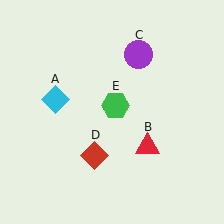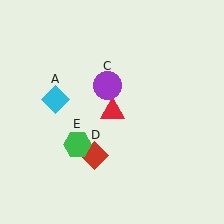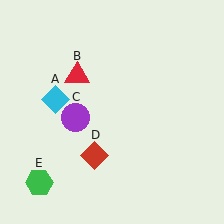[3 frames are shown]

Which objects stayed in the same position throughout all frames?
Cyan diamond (object A) and red diamond (object D) remained stationary.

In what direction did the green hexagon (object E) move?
The green hexagon (object E) moved down and to the left.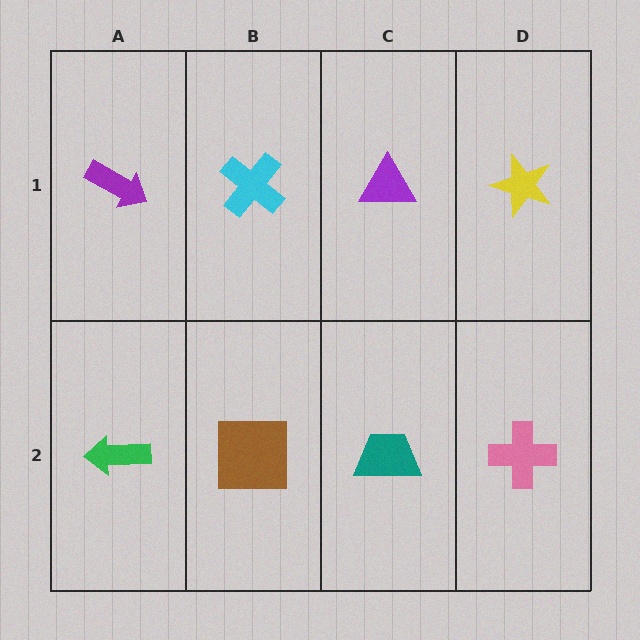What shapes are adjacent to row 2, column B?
A cyan cross (row 1, column B), a green arrow (row 2, column A), a teal trapezoid (row 2, column C).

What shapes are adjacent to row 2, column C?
A purple triangle (row 1, column C), a brown square (row 2, column B), a pink cross (row 2, column D).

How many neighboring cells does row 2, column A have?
2.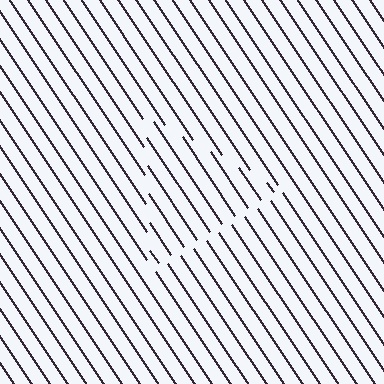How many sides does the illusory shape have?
3 sides — the line-ends trace a triangle.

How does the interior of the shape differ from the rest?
The interior of the shape contains the same grating, shifted by half a period — the contour is defined by the phase discontinuity where line-ends from the inner and outer gratings abut.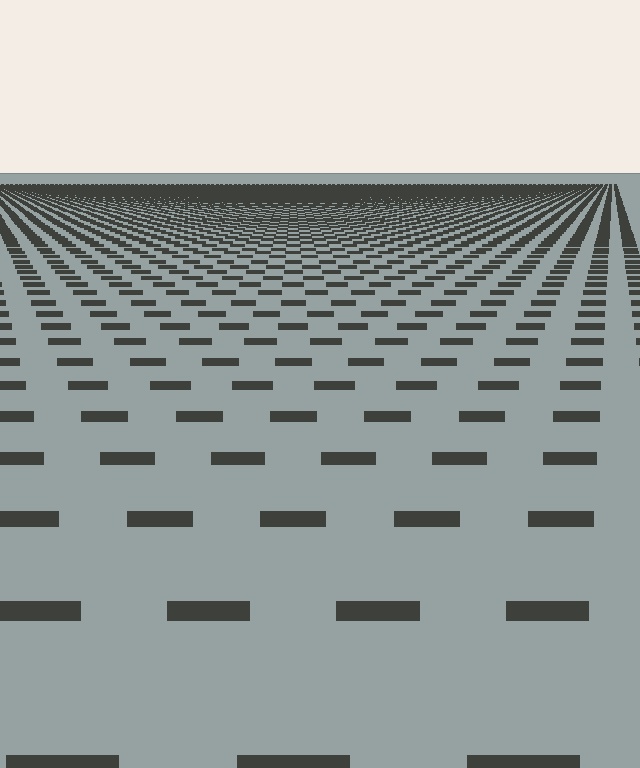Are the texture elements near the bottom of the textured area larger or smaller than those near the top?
Larger. Near the bottom, elements are closer to the viewer and appear at a bigger on-screen size.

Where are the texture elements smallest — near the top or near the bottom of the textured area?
Near the top.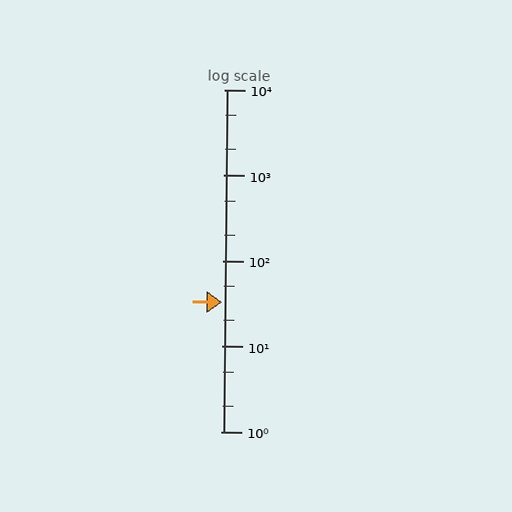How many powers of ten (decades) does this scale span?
The scale spans 4 decades, from 1 to 10000.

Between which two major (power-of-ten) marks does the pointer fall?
The pointer is between 10 and 100.